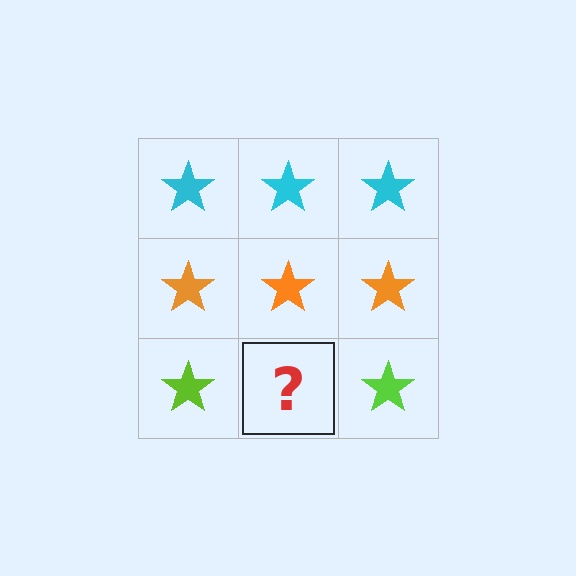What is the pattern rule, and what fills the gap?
The rule is that each row has a consistent color. The gap should be filled with a lime star.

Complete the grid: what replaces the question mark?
The question mark should be replaced with a lime star.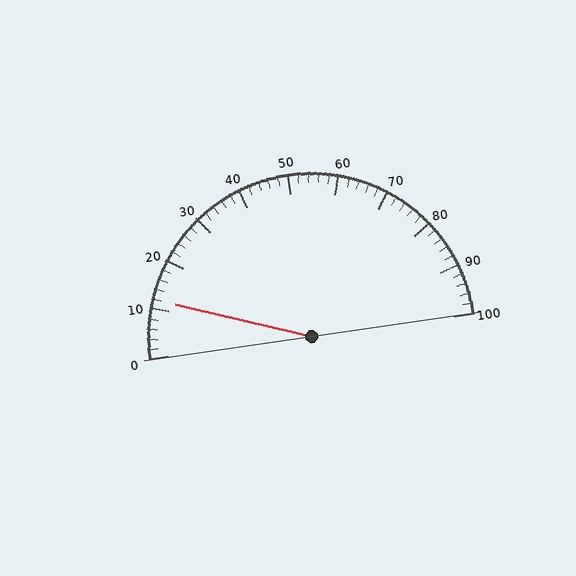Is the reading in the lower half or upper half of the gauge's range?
The reading is in the lower half of the range (0 to 100).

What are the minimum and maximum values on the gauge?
The gauge ranges from 0 to 100.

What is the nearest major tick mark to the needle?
The nearest major tick mark is 10.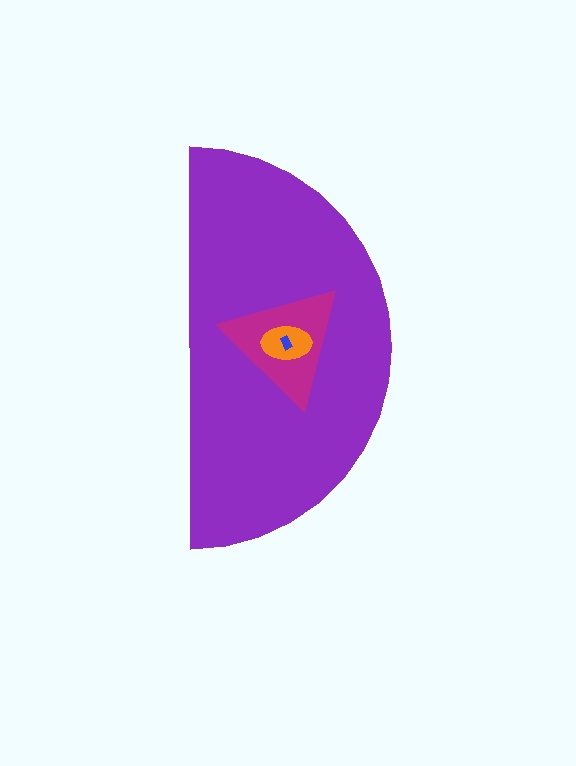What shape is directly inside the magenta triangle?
The orange ellipse.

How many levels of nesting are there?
4.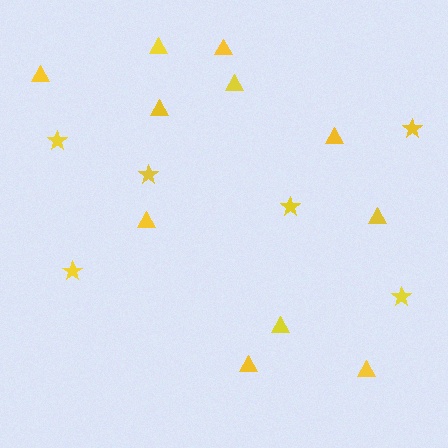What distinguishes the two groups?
There are 2 groups: one group of stars (6) and one group of triangles (11).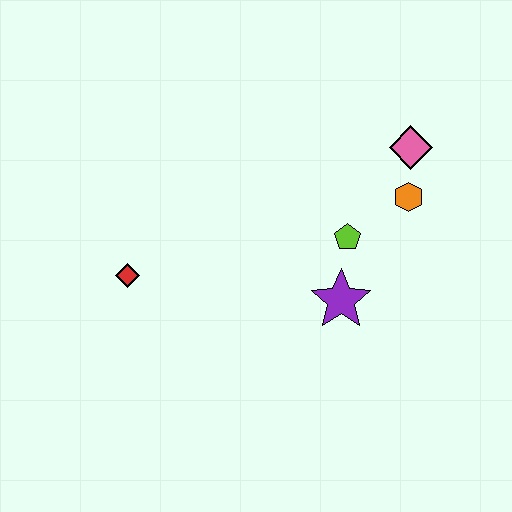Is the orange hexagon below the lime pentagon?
No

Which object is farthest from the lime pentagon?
The red diamond is farthest from the lime pentagon.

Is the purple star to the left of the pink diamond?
Yes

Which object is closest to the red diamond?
The purple star is closest to the red diamond.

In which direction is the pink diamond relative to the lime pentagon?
The pink diamond is above the lime pentagon.